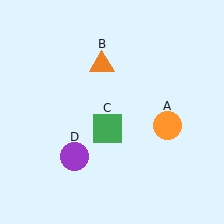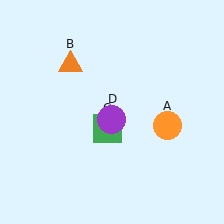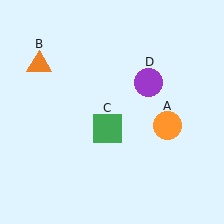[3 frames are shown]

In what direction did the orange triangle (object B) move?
The orange triangle (object B) moved left.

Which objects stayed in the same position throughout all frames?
Orange circle (object A) and green square (object C) remained stationary.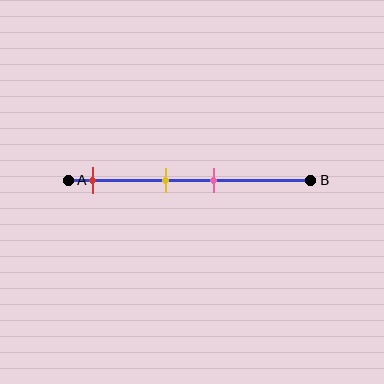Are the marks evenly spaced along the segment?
No, the marks are not evenly spaced.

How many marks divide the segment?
There are 3 marks dividing the segment.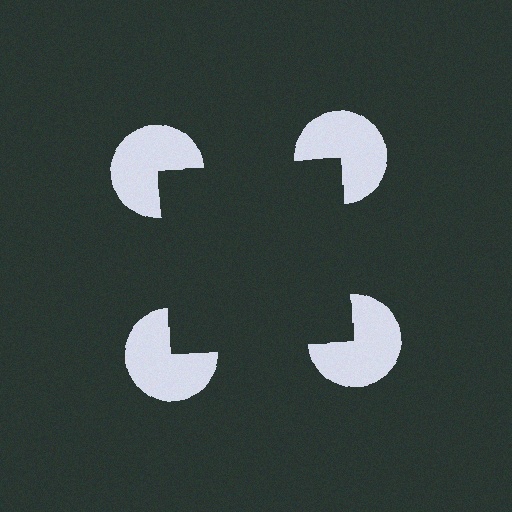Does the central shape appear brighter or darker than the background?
It typically appears slightly darker than the background, even though no actual brightness change is drawn.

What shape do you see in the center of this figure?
An illusory square — its edges are inferred from the aligned wedge cuts in the pac-man discs, not physically drawn.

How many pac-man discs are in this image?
There are 4 — one at each vertex of the illusory square.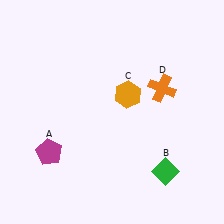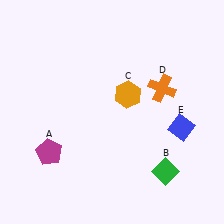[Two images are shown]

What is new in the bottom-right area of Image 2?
A blue diamond (E) was added in the bottom-right area of Image 2.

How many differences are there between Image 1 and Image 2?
There is 1 difference between the two images.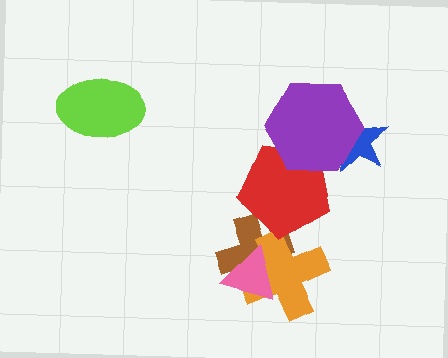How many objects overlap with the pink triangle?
2 objects overlap with the pink triangle.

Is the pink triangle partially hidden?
No, no other shape covers it.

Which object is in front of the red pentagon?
The purple hexagon is in front of the red pentagon.